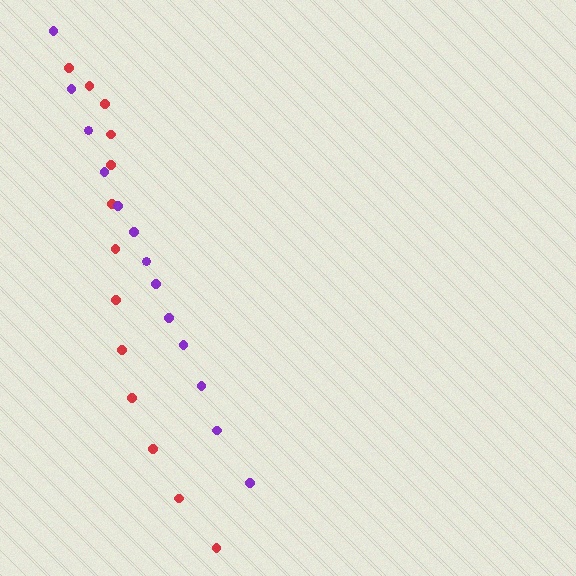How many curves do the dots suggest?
There are 2 distinct paths.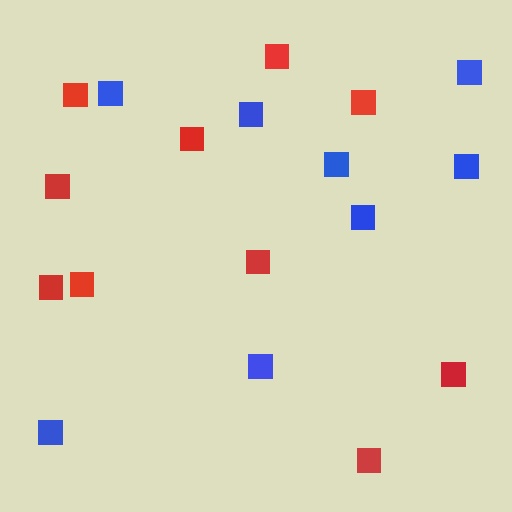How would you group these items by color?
There are 2 groups: one group of red squares (10) and one group of blue squares (8).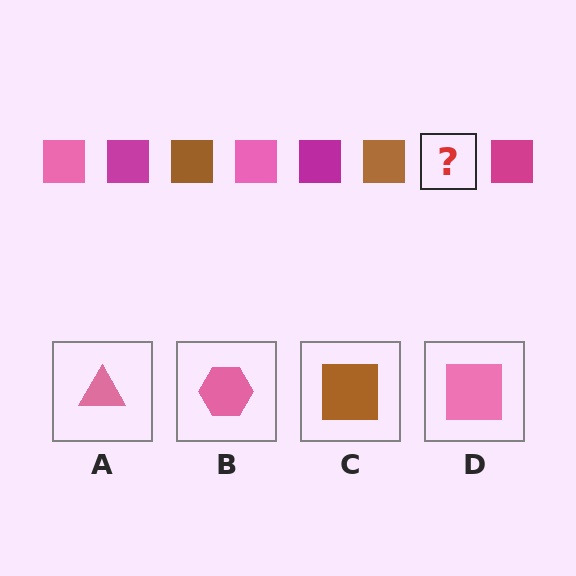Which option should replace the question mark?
Option D.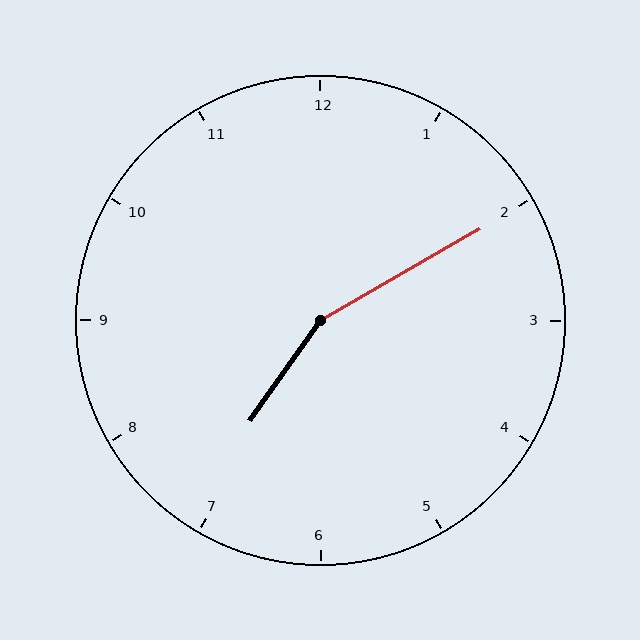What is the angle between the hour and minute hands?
Approximately 155 degrees.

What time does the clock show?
7:10.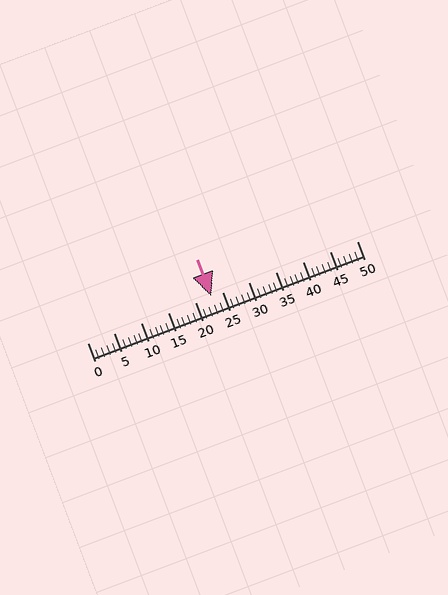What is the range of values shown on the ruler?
The ruler shows values from 0 to 50.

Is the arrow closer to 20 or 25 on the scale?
The arrow is closer to 25.